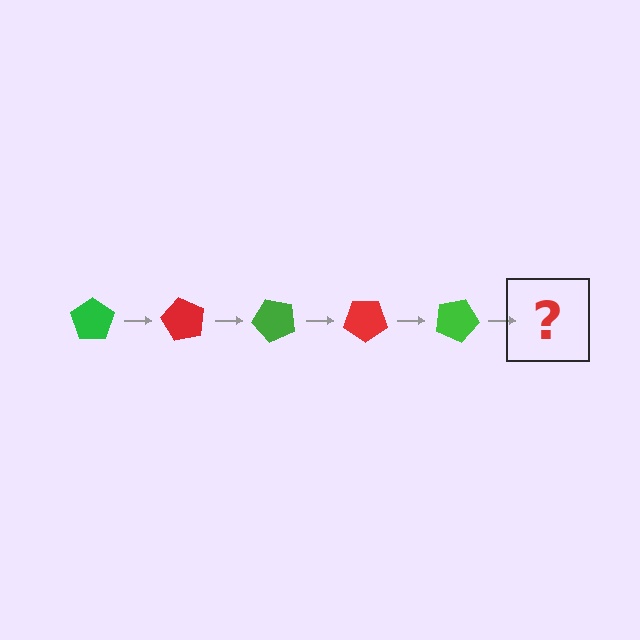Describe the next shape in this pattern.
It should be a red pentagon, rotated 300 degrees from the start.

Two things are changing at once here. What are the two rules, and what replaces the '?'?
The two rules are that it rotates 60 degrees each step and the color cycles through green and red. The '?' should be a red pentagon, rotated 300 degrees from the start.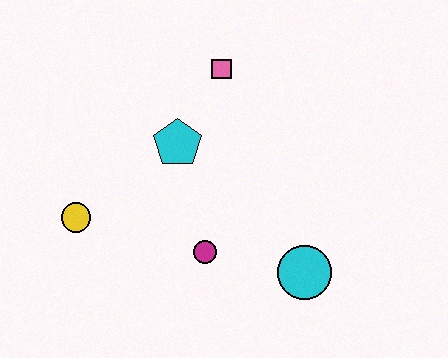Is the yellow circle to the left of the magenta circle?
Yes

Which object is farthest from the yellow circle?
The cyan circle is farthest from the yellow circle.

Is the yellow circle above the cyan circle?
Yes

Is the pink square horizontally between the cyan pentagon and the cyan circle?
Yes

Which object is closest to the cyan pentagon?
The pink square is closest to the cyan pentagon.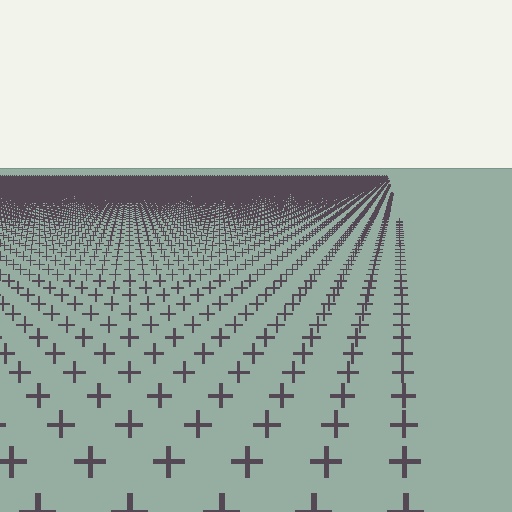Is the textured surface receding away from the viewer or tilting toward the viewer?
The surface is receding away from the viewer. Texture elements get smaller and denser toward the top.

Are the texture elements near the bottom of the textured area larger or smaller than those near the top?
Larger. Near the bottom, elements are closer to the viewer and appear at a bigger on-screen size.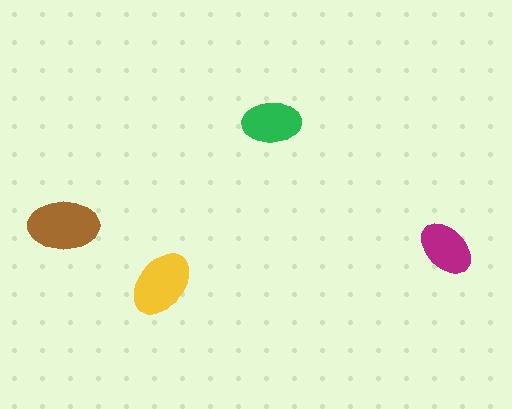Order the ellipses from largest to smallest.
the brown one, the yellow one, the green one, the magenta one.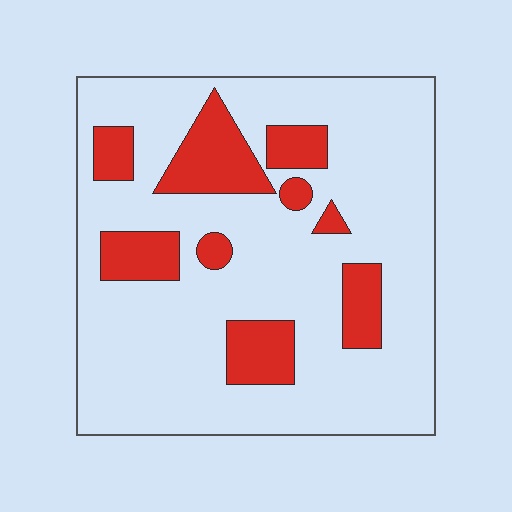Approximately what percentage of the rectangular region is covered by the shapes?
Approximately 20%.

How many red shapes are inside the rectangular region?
9.